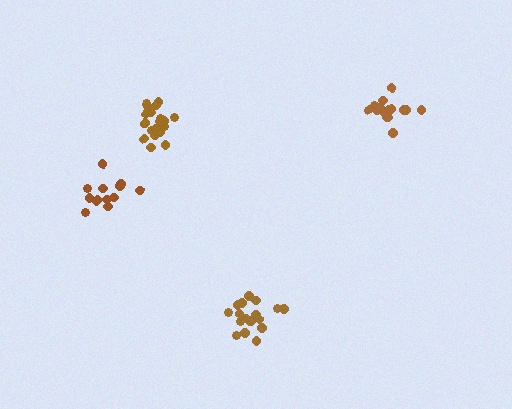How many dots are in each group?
Group 1: 13 dots, Group 2: 19 dots, Group 3: 18 dots, Group 4: 19 dots (69 total).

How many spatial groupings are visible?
There are 4 spatial groupings.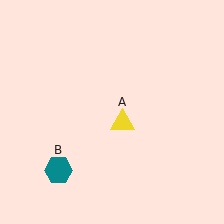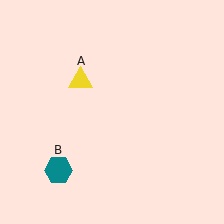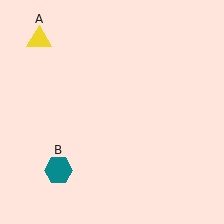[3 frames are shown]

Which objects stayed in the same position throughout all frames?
Teal hexagon (object B) remained stationary.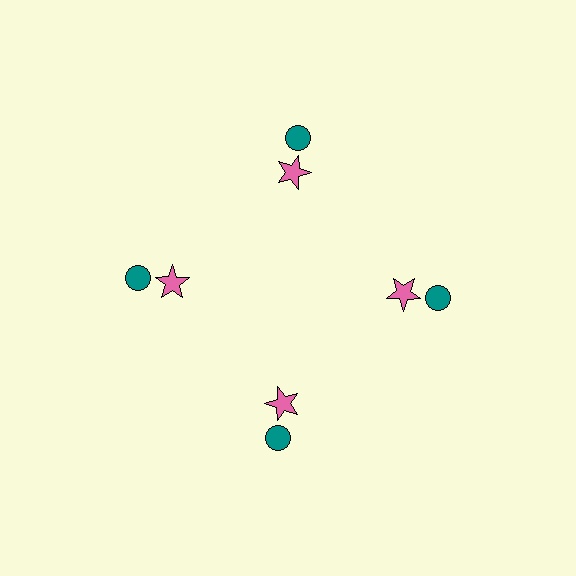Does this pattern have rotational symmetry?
Yes, this pattern has 4-fold rotational symmetry. It looks the same after rotating 90 degrees around the center.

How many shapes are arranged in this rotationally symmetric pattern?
There are 8 shapes, arranged in 4 groups of 2.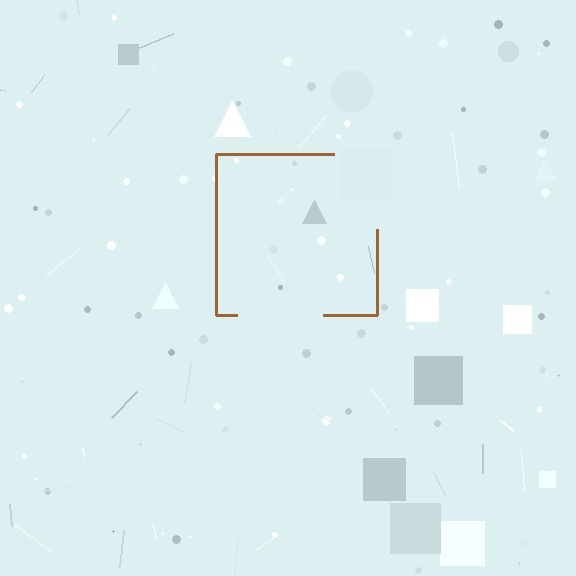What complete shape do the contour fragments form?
The contour fragments form a square.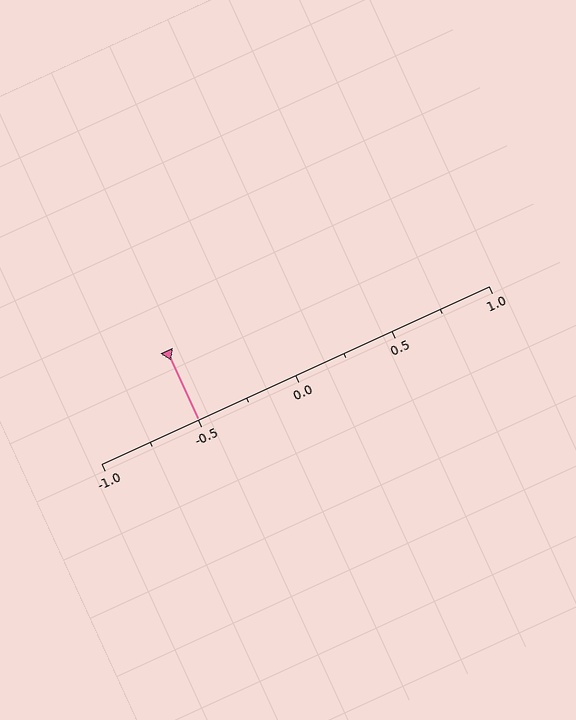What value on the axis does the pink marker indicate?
The marker indicates approximately -0.5.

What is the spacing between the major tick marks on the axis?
The major ticks are spaced 0.5 apart.